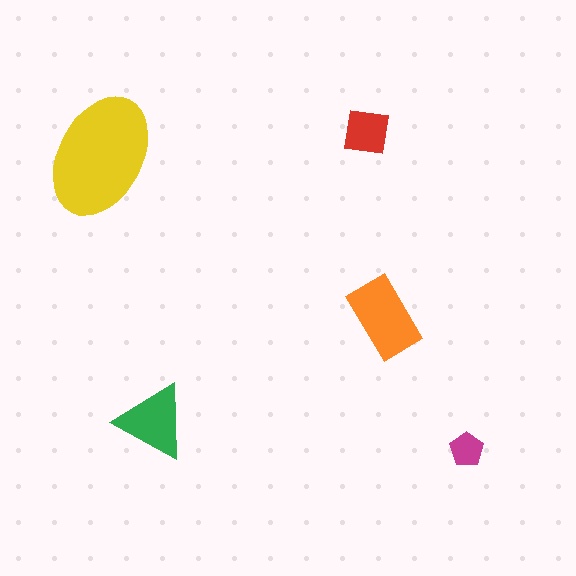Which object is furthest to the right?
The magenta pentagon is rightmost.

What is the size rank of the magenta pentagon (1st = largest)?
5th.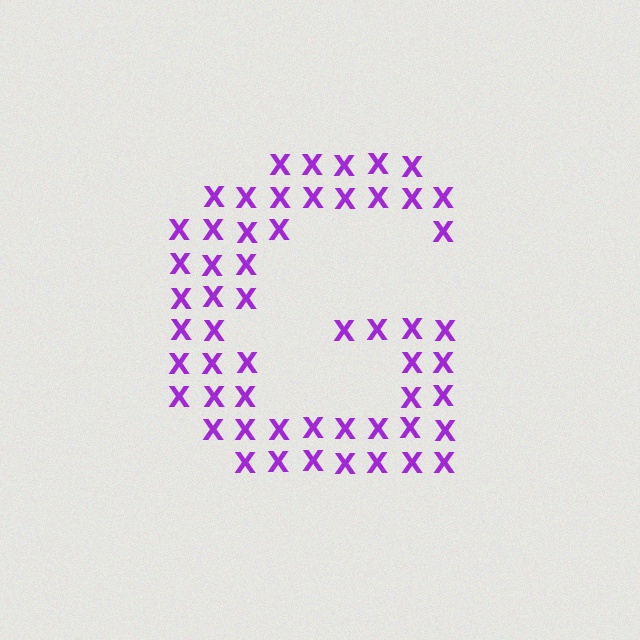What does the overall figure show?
The overall figure shows the letter G.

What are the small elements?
The small elements are letter X's.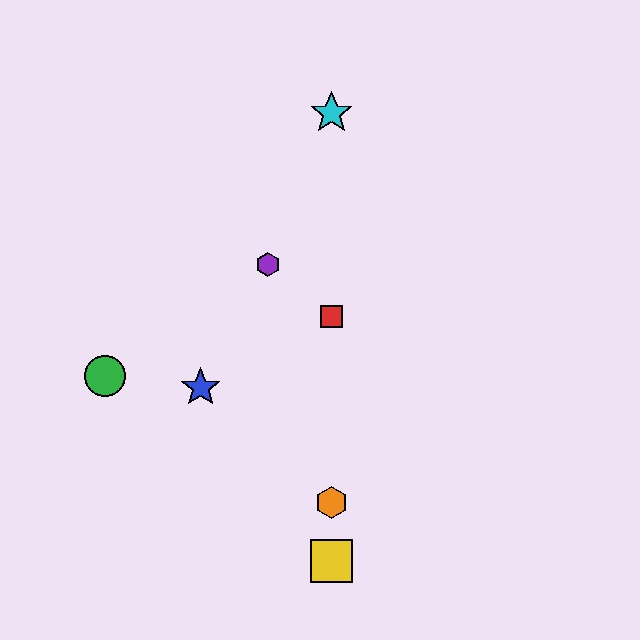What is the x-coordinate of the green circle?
The green circle is at x≈105.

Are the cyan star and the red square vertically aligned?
Yes, both are at x≈331.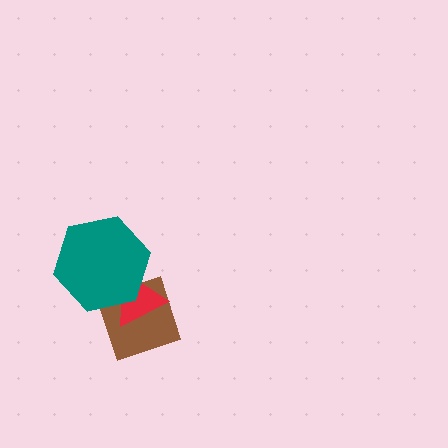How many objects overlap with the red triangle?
2 objects overlap with the red triangle.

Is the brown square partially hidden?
Yes, it is partially covered by another shape.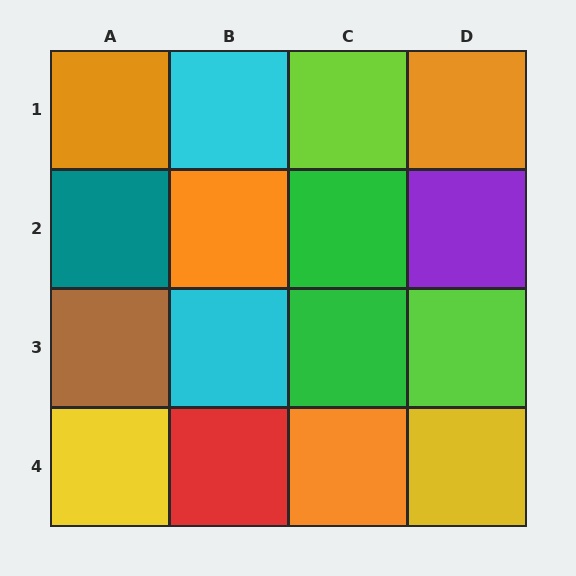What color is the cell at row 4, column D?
Yellow.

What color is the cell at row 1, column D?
Orange.